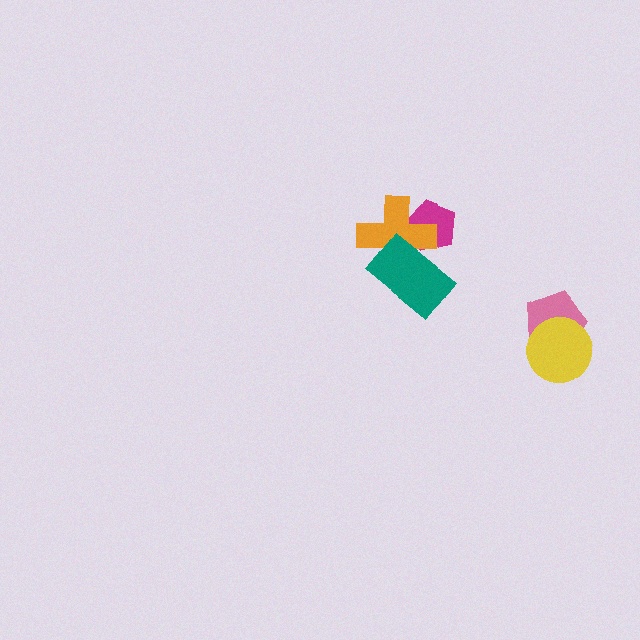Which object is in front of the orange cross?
The teal rectangle is in front of the orange cross.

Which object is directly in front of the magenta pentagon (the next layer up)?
The orange cross is directly in front of the magenta pentagon.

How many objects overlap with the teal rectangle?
2 objects overlap with the teal rectangle.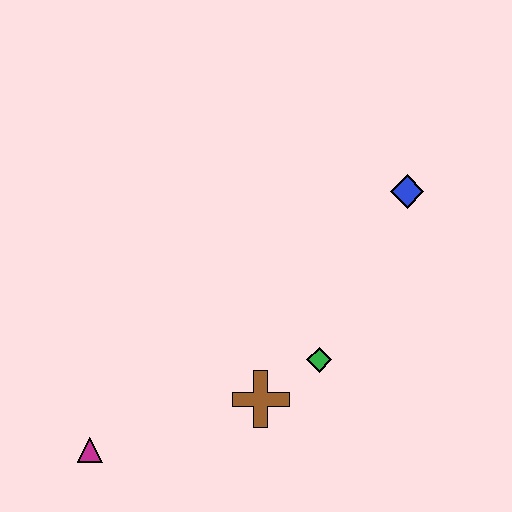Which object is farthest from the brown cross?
The blue diamond is farthest from the brown cross.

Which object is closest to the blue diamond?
The green diamond is closest to the blue diamond.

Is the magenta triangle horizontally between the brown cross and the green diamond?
No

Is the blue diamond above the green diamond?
Yes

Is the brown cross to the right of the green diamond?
No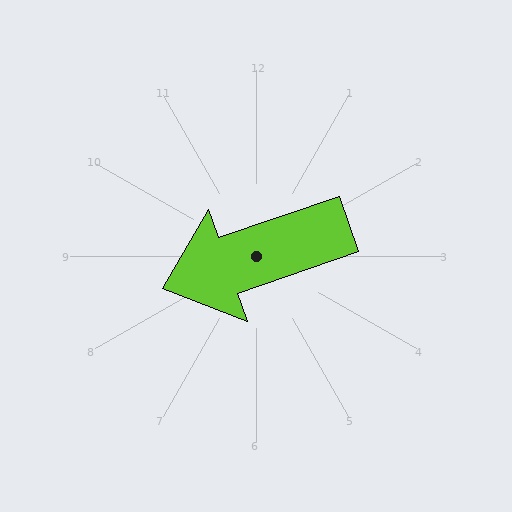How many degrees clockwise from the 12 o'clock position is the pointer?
Approximately 251 degrees.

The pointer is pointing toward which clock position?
Roughly 8 o'clock.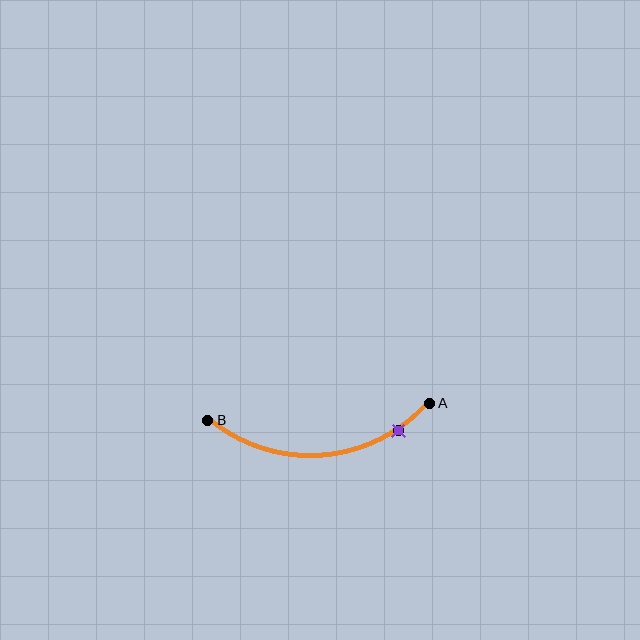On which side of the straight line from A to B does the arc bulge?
The arc bulges below the straight line connecting A and B.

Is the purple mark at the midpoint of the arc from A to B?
No. The purple mark lies on the arc but is closer to endpoint A. The arc midpoint would be at the point on the curve equidistant along the arc from both A and B.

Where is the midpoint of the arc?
The arc midpoint is the point on the curve farthest from the straight line joining A and B. It sits below that line.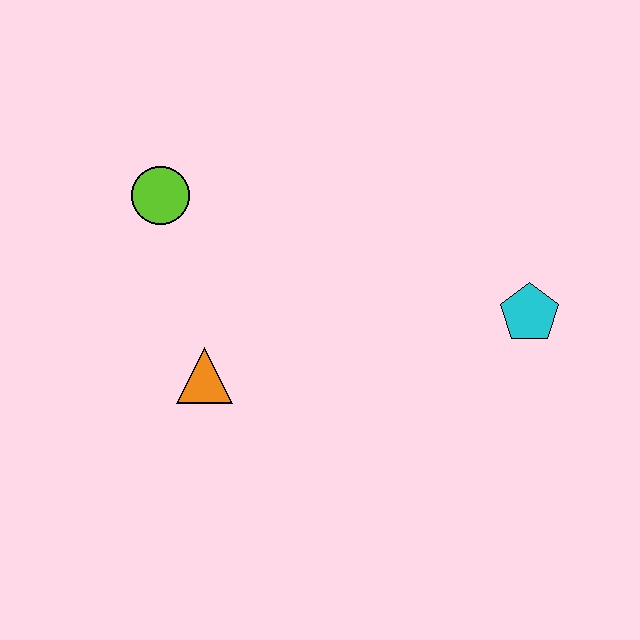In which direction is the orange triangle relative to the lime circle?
The orange triangle is below the lime circle.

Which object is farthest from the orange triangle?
The cyan pentagon is farthest from the orange triangle.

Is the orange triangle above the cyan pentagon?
No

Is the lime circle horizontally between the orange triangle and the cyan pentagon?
No